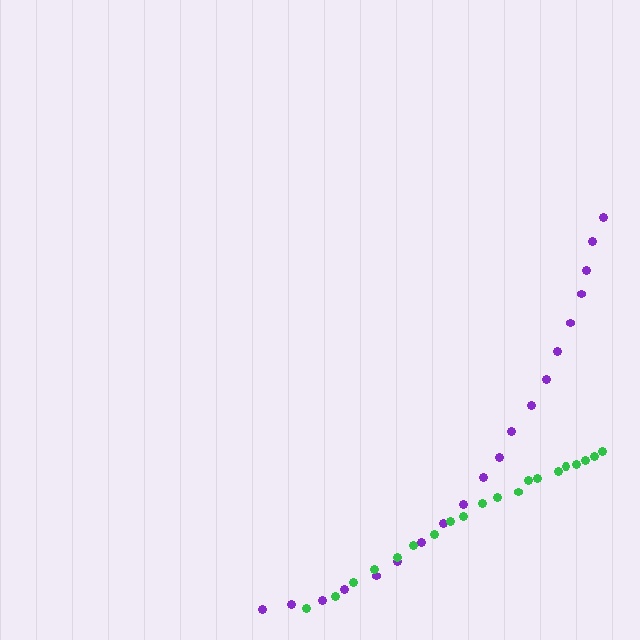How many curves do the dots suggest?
There are 2 distinct paths.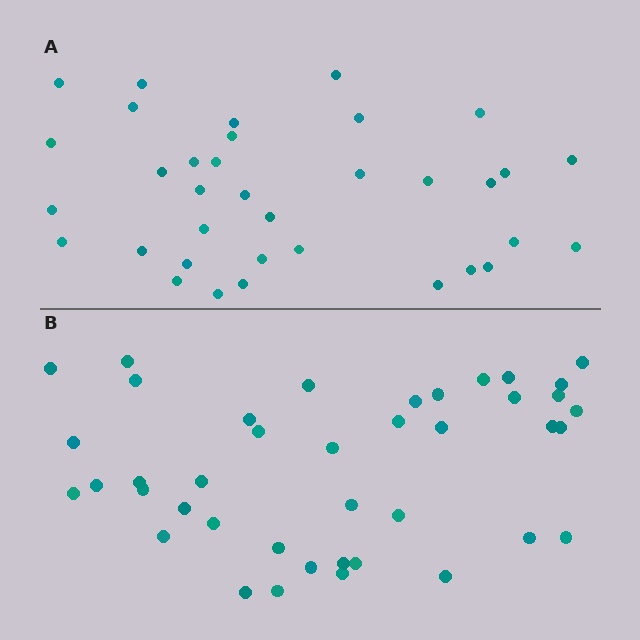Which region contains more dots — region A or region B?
Region B (the bottom region) has more dots.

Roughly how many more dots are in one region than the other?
Region B has about 6 more dots than region A.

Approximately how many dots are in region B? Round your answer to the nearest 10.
About 40 dots. (The exact count is 41, which rounds to 40.)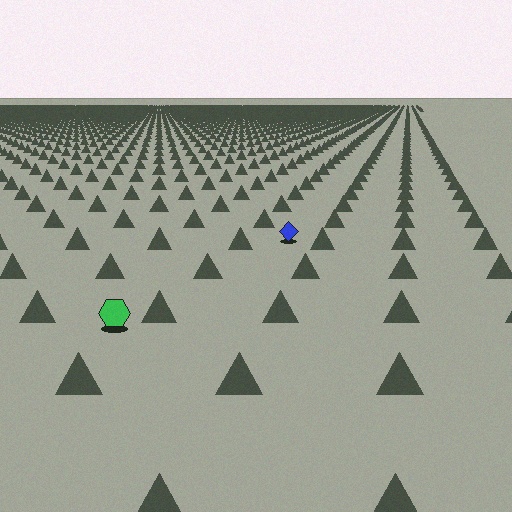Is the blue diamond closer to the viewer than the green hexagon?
No. The green hexagon is closer — you can tell from the texture gradient: the ground texture is coarser near it.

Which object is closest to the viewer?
The green hexagon is closest. The texture marks near it are larger and more spread out.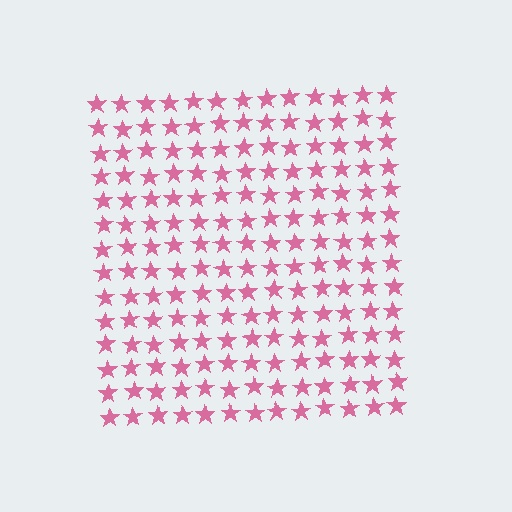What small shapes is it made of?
It is made of small stars.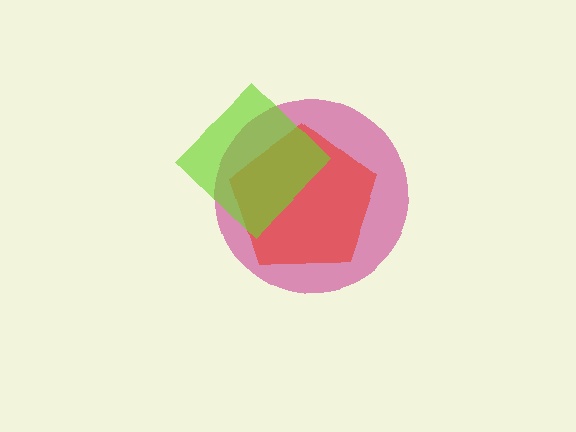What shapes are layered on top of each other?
The layered shapes are: a magenta circle, a red pentagon, a lime diamond.